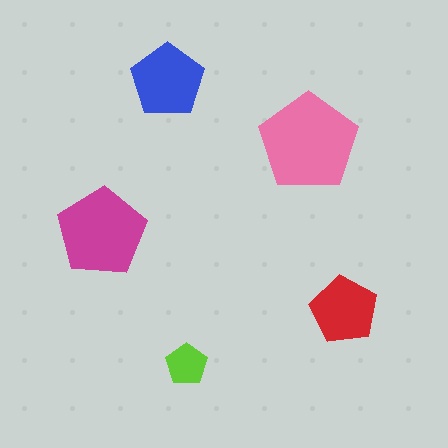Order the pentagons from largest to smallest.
the pink one, the magenta one, the blue one, the red one, the lime one.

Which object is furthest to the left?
The magenta pentagon is leftmost.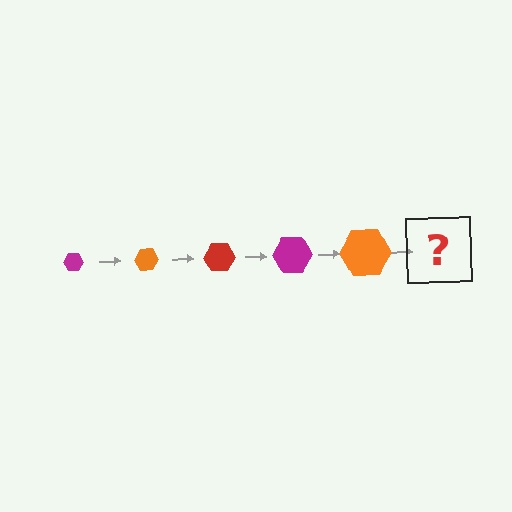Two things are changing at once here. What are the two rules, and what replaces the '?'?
The two rules are that the hexagon grows larger each step and the color cycles through magenta, orange, and red. The '?' should be a red hexagon, larger than the previous one.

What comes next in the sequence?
The next element should be a red hexagon, larger than the previous one.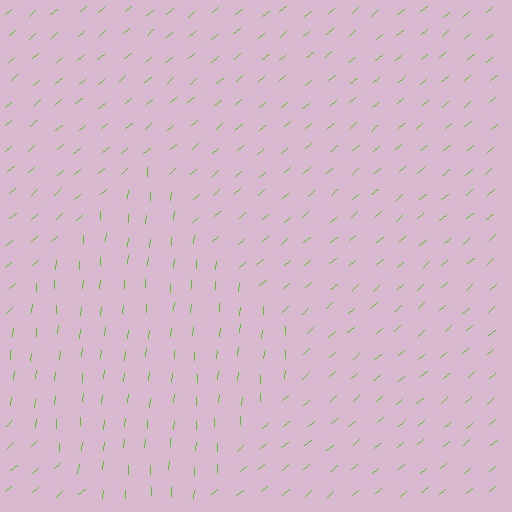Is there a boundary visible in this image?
Yes, there is a texture boundary formed by a change in line orientation.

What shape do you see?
I see a diamond.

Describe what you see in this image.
The image is filled with small lime line segments. A diamond region in the image has lines oriented differently from the surrounding lines, creating a visible texture boundary.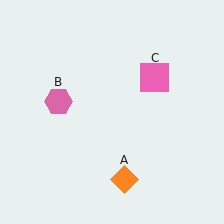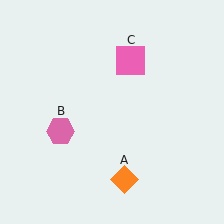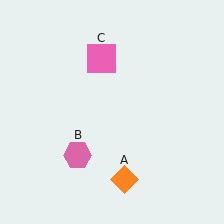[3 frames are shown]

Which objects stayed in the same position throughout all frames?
Orange diamond (object A) remained stationary.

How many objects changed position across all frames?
2 objects changed position: pink hexagon (object B), pink square (object C).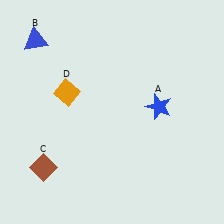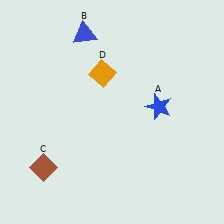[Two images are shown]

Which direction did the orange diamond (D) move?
The orange diamond (D) moved right.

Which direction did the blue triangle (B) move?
The blue triangle (B) moved right.